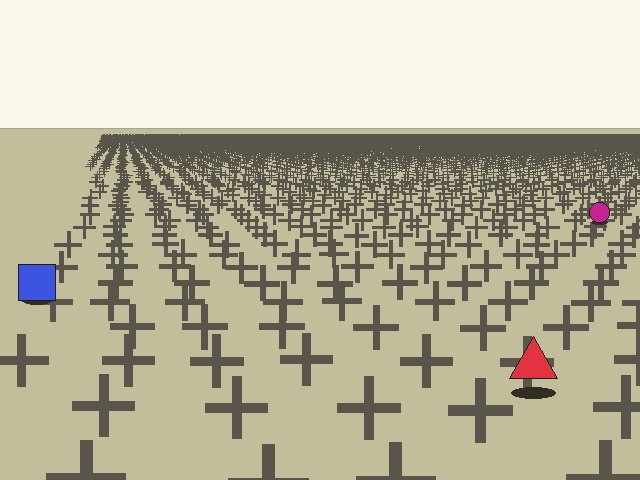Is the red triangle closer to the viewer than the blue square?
Yes. The red triangle is closer — you can tell from the texture gradient: the ground texture is coarser near it.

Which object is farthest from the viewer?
The magenta circle is farthest from the viewer. It appears smaller and the ground texture around it is denser.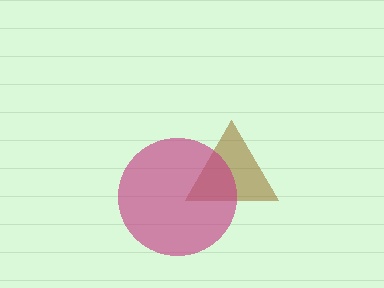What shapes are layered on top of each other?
The layered shapes are: a brown triangle, a magenta circle.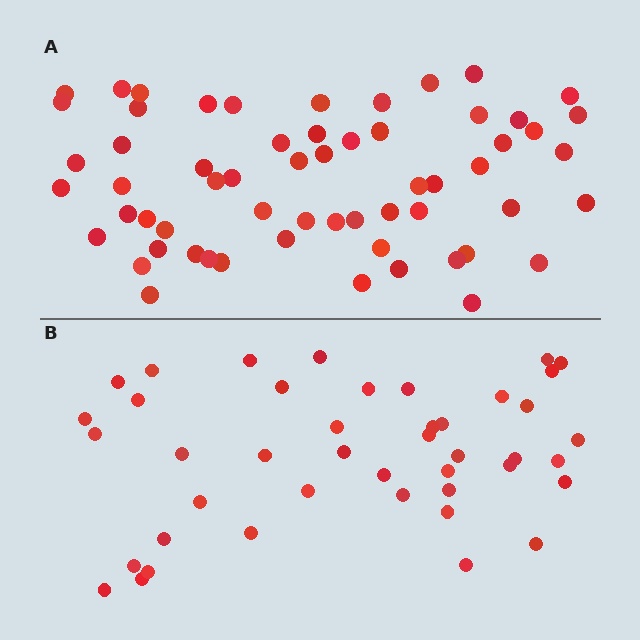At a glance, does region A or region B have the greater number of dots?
Region A (the top region) has more dots.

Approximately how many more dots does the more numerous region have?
Region A has approximately 15 more dots than region B.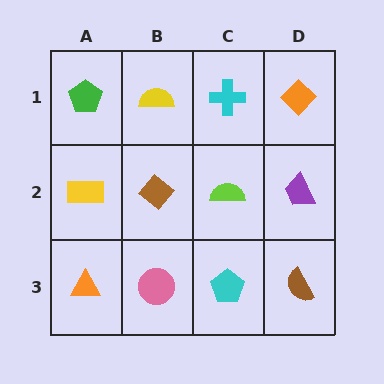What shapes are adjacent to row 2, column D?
An orange diamond (row 1, column D), a brown semicircle (row 3, column D), a lime semicircle (row 2, column C).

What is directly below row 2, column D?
A brown semicircle.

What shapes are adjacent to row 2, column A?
A green pentagon (row 1, column A), an orange triangle (row 3, column A), a brown diamond (row 2, column B).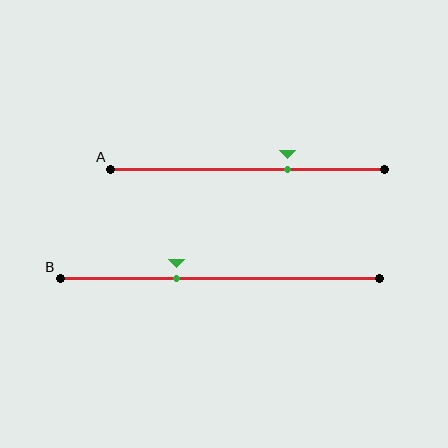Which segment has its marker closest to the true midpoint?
Segment B has its marker closest to the true midpoint.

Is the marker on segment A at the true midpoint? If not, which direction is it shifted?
No, the marker on segment A is shifted to the right by about 15% of the segment length.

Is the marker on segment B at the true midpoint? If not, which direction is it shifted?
No, the marker on segment B is shifted to the left by about 14% of the segment length.